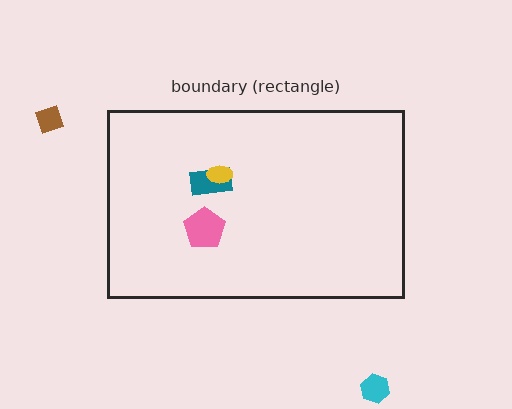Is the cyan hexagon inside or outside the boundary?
Outside.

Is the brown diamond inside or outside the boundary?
Outside.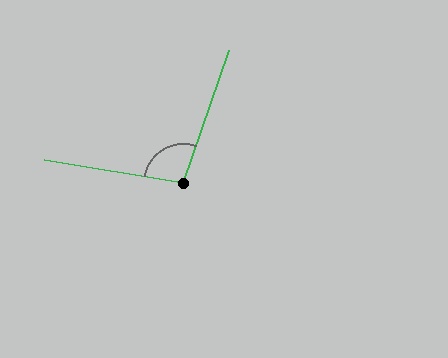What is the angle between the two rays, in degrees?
Approximately 100 degrees.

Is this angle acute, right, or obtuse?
It is obtuse.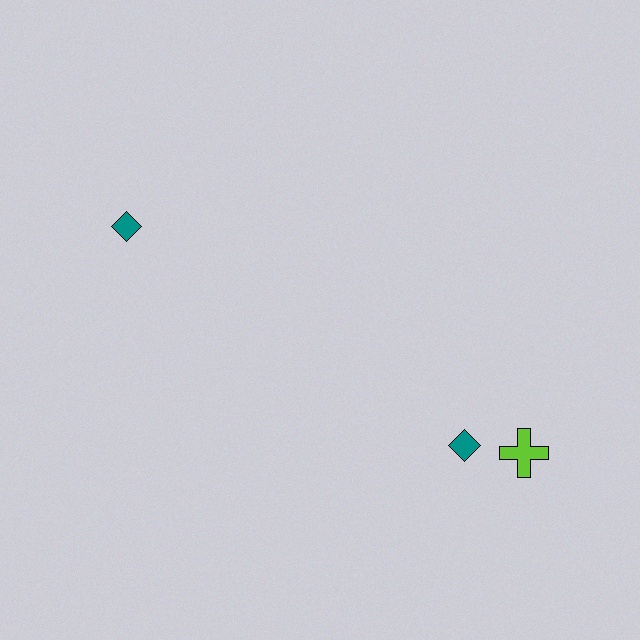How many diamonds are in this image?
There are 2 diamonds.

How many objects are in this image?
There are 3 objects.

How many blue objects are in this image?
There are no blue objects.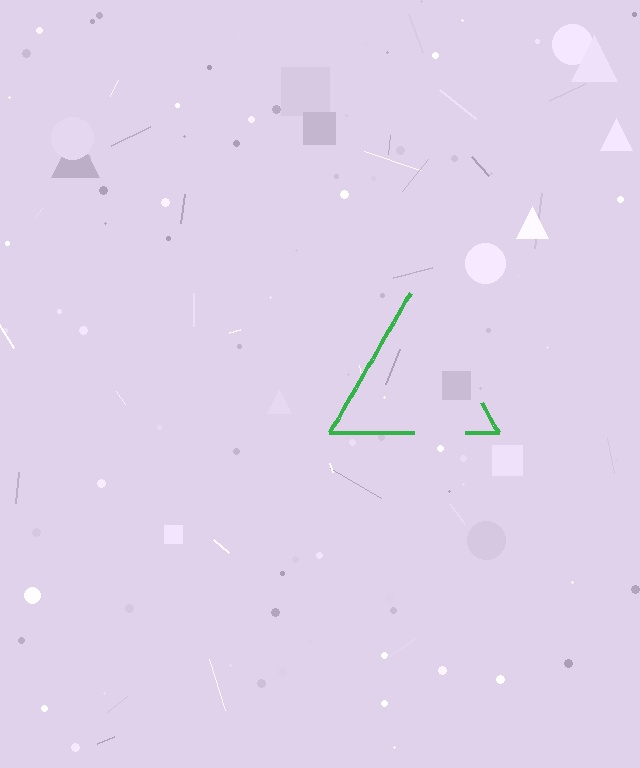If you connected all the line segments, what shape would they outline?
They would outline a triangle.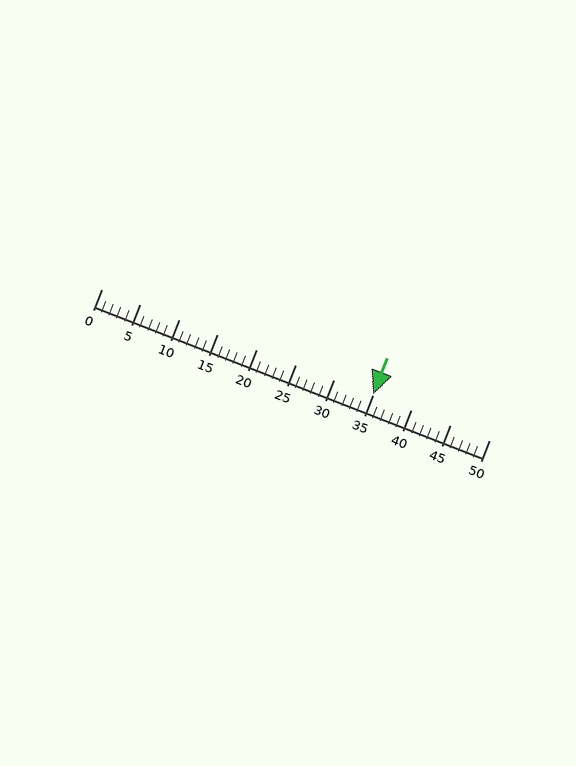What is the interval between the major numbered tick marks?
The major tick marks are spaced 5 units apart.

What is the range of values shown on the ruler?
The ruler shows values from 0 to 50.